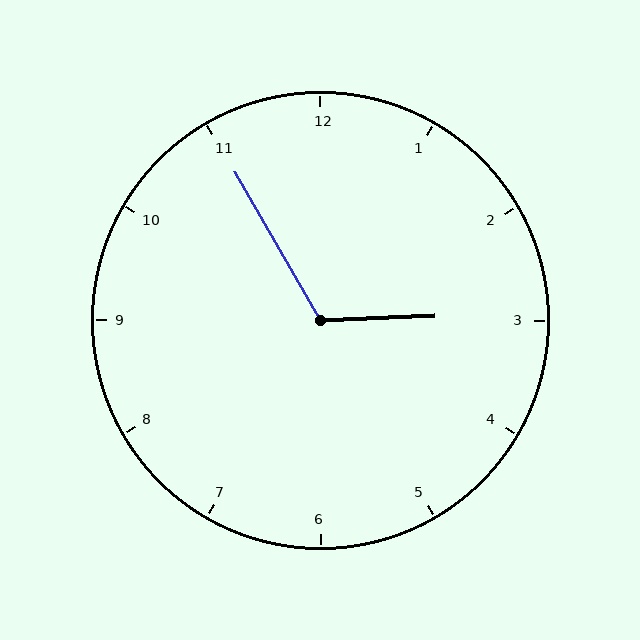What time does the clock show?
2:55.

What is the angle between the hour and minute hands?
Approximately 118 degrees.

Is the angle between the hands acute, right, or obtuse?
It is obtuse.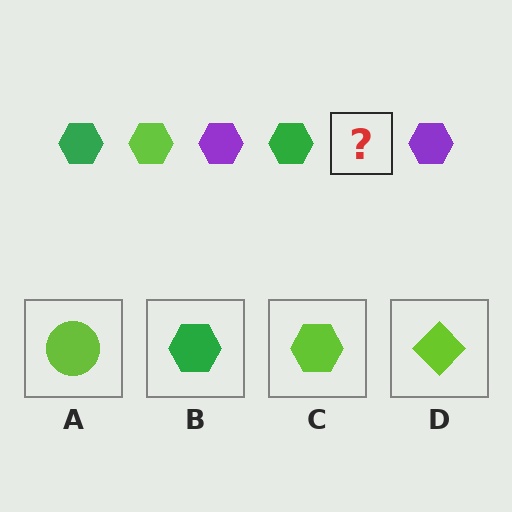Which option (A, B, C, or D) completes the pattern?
C.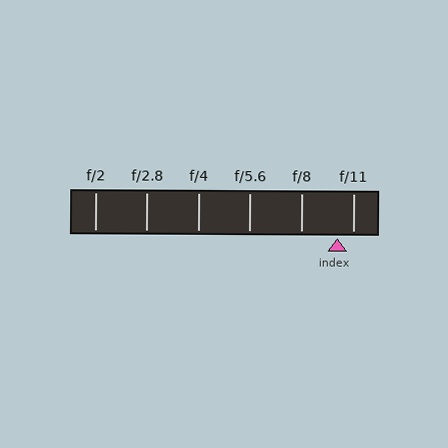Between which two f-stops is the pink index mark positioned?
The index mark is between f/8 and f/11.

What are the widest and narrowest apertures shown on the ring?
The widest aperture shown is f/2 and the narrowest is f/11.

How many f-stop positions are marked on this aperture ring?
There are 6 f-stop positions marked.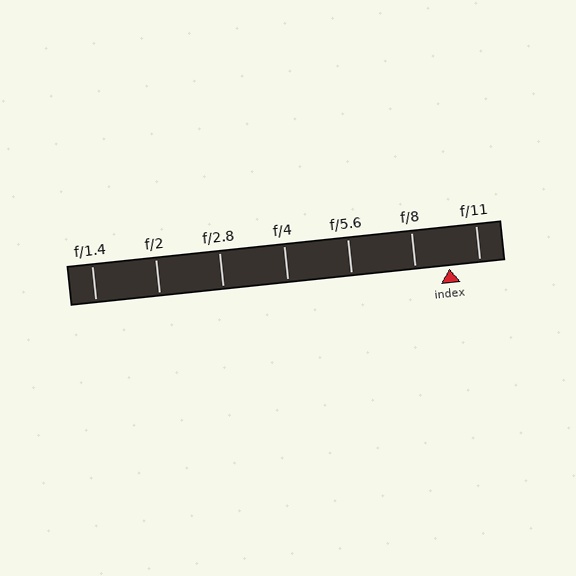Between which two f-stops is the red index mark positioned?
The index mark is between f/8 and f/11.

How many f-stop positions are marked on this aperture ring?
There are 7 f-stop positions marked.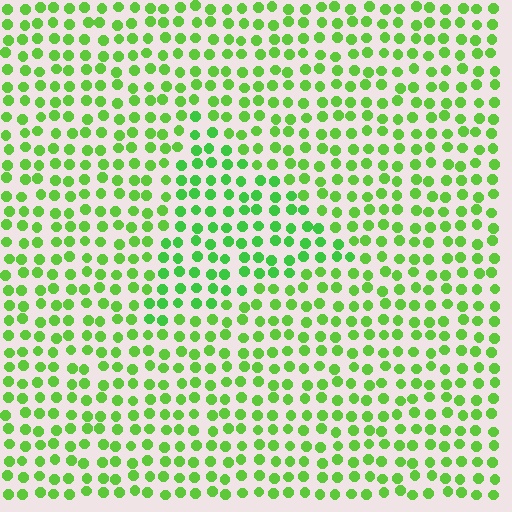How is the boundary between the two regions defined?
The boundary is defined purely by a slight shift in hue (about 17 degrees). Spacing, size, and orientation are identical on both sides.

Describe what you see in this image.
The image is filled with small lime elements in a uniform arrangement. A triangle-shaped region is visible where the elements are tinted to a slightly different hue, forming a subtle color boundary.